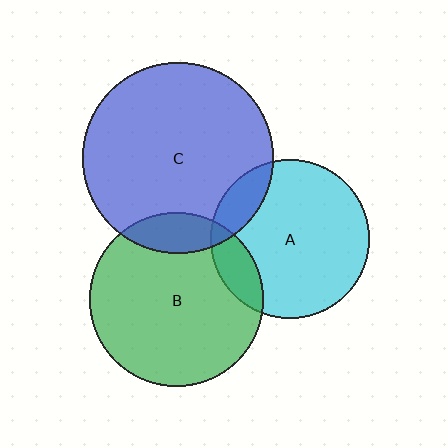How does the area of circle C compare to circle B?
Approximately 1.2 times.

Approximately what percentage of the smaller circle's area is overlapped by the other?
Approximately 15%.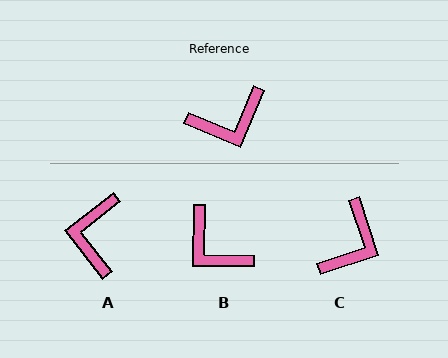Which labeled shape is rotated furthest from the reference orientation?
A, about 119 degrees away.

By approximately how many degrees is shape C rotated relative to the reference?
Approximately 41 degrees counter-clockwise.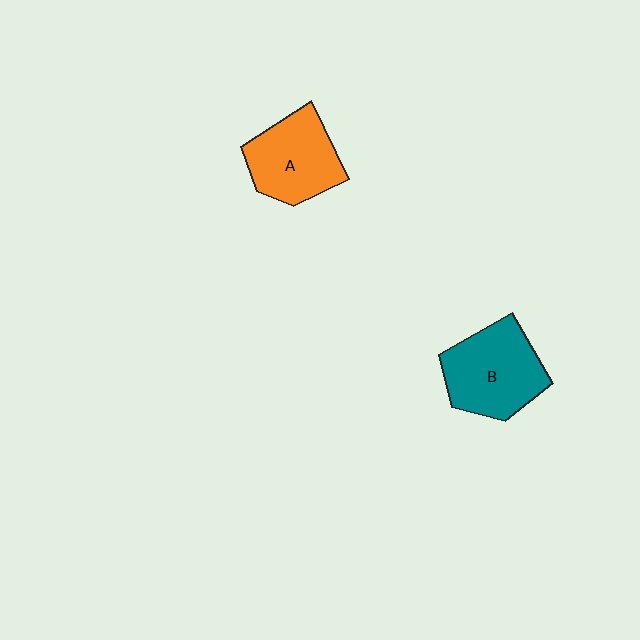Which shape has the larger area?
Shape B (teal).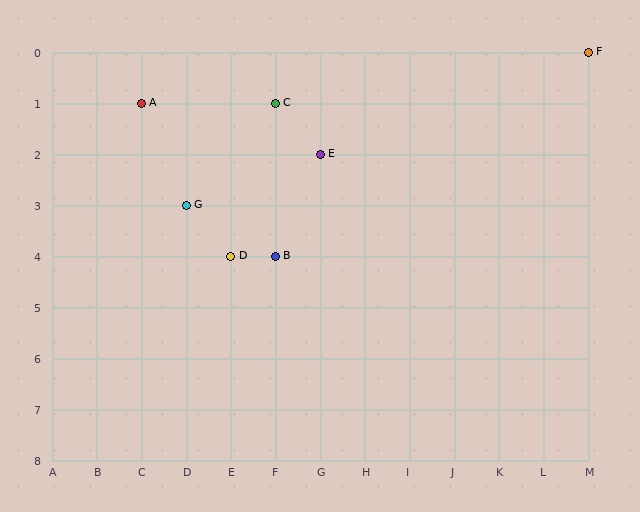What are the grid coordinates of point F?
Point F is at grid coordinates (M, 0).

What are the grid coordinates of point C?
Point C is at grid coordinates (F, 1).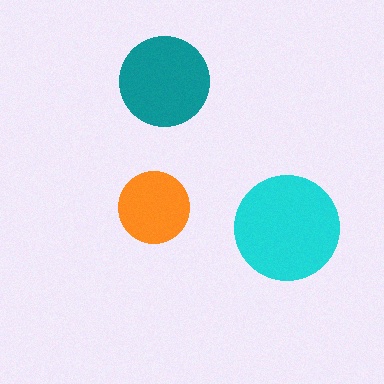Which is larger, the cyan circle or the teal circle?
The cyan one.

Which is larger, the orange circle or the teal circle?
The teal one.